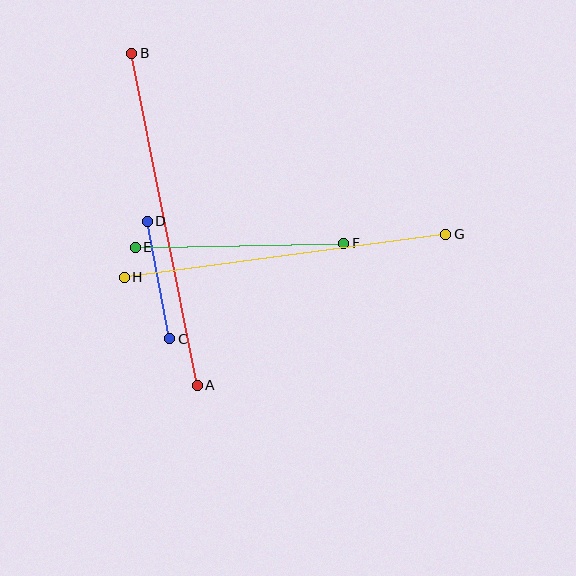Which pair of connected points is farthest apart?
Points A and B are farthest apart.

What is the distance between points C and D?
The distance is approximately 119 pixels.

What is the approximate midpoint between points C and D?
The midpoint is at approximately (159, 280) pixels.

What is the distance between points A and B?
The distance is approximately 338 pixels.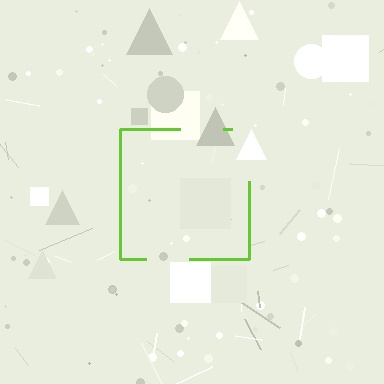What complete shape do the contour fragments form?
The contour fragments form a square.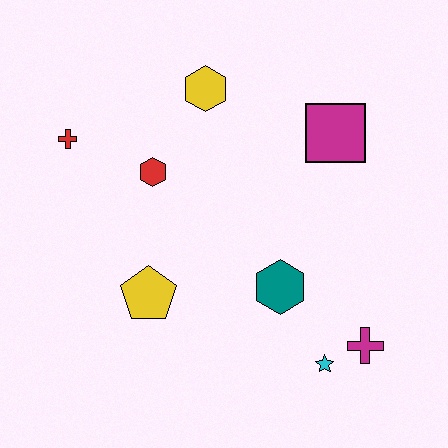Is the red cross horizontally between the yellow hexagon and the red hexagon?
No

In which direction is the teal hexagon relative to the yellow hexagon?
The teal hexagon is below the yellow hexagon.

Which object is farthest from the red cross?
The magenta cross is farthest from the red cross.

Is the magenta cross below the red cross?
Yes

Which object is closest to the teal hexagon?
The cyan star is closest to the teal hexagon.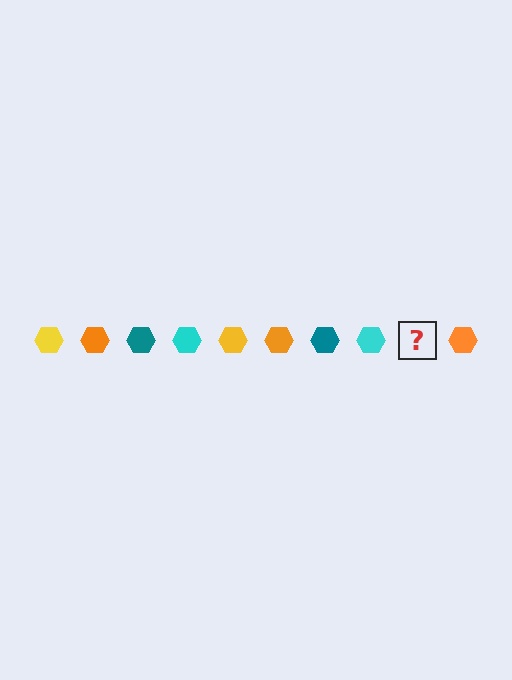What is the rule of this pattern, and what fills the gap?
The rule is that the pattern cycles through yellow, orange, teal, cyan hexagons. The gap should be filled with a yellow hexagon.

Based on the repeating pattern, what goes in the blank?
The blank should be a yellow hexagon.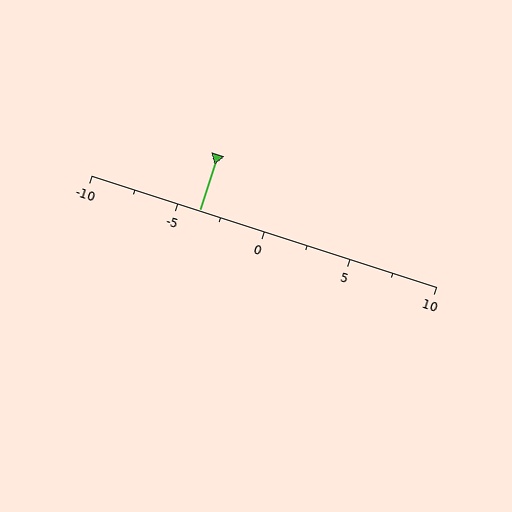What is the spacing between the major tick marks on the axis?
The major ticks are spaced 5 apart.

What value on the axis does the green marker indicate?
The marker indicates approximately -3.8.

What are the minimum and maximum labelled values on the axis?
The axis runs from -10 to 10.